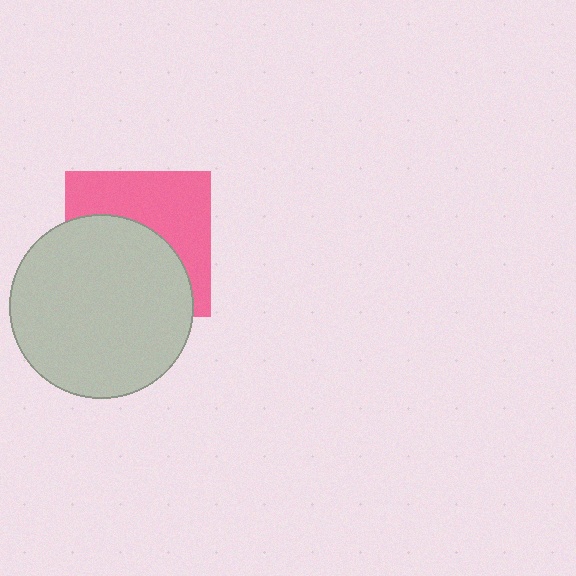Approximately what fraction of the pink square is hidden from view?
Roughly 53% of the pink square is hidden behind the light gray circle.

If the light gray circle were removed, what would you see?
You would see the complete pink square.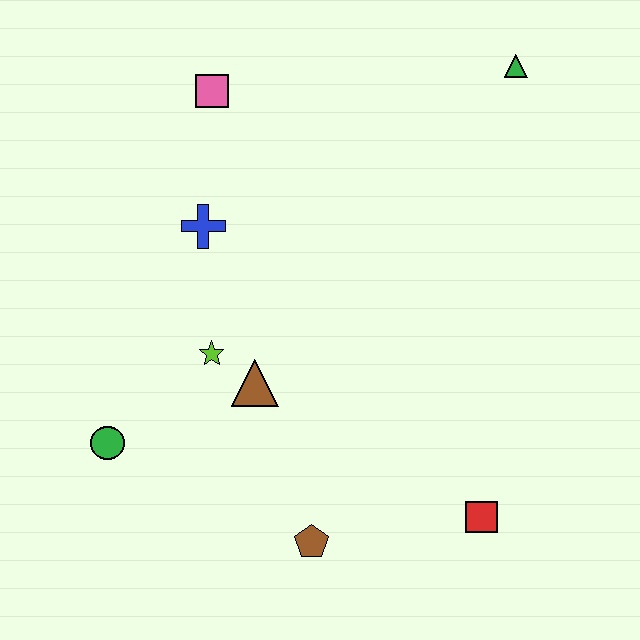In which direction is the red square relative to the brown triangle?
The red square is to the right of the brown triangle.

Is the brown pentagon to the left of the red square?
Yes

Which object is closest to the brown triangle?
The lime star is closest to the brown triangle.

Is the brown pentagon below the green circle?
Yes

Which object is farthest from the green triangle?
The green circle is farthest from the green triangle.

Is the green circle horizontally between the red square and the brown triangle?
No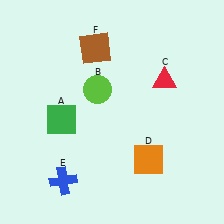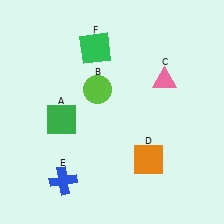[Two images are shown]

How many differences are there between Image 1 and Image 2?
There are 2 differences between the two images.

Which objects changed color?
C changed from red to pink. F changed from brown to green.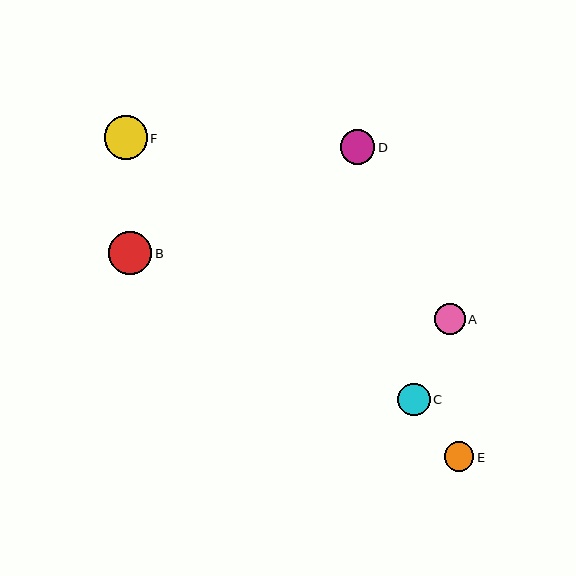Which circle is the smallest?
Circle E is the smallest with a size of approximately 30 pixels.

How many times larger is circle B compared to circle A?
Circle B is approximately 1.4 times the size of circle A.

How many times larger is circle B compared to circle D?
Circle B is approximately 1.3 times the size of circle D.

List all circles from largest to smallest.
From largest to smallest: B, F, D, C, A, E.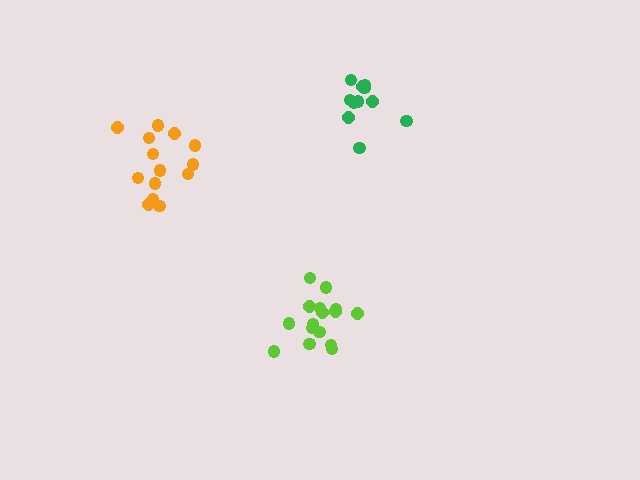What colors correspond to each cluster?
The clusters are colored: lime, green, orange.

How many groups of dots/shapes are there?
There are 3 groups.